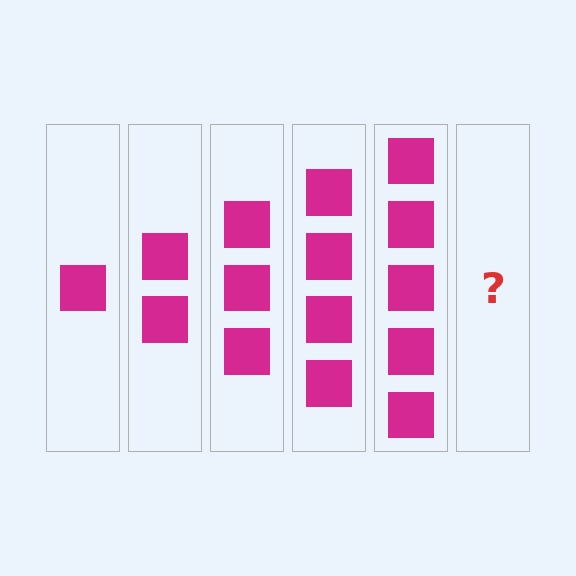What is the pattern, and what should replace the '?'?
The pattern is that each step adds one more square. The '?' should be 6 squares.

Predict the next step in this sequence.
The next step is 6 squares.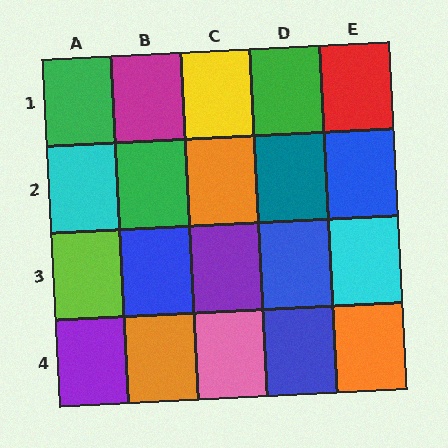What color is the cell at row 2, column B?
Green.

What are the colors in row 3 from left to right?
Lime, blue, purple, blue, cyan.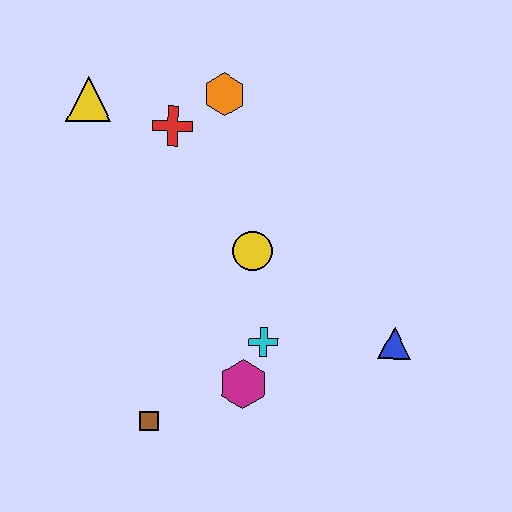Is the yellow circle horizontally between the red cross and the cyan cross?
Yes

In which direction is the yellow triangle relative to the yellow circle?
The yellow triangle is to the left of the yellow circle.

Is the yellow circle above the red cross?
No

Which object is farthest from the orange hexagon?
The brown square is farthest from the orange hexagon.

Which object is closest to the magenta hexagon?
The cyan cross is closest to the magenta hexagon.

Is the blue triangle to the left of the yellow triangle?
No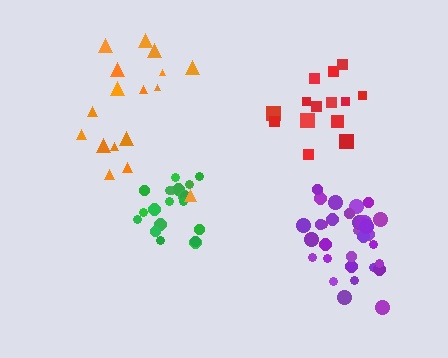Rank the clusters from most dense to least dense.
purple, green, red, orange.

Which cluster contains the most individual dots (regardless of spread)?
Purple (32).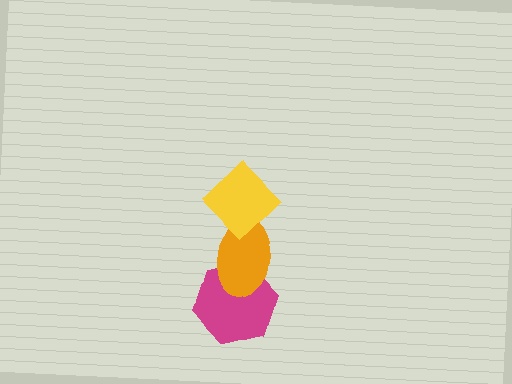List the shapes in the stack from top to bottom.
From top to bottom: the yellow diamond, the orange ellipse, the magenta hexagon.